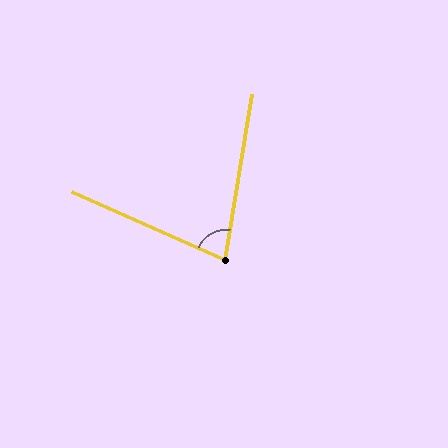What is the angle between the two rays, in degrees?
Approximately 75 degrees.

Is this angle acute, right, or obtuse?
It is acute.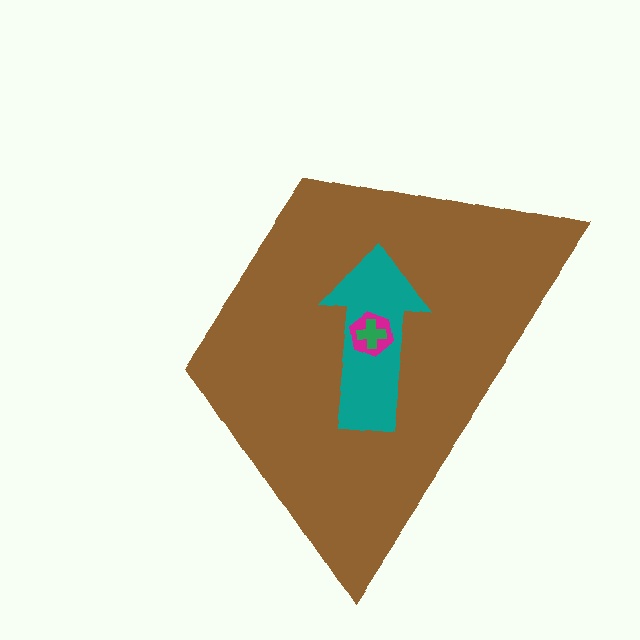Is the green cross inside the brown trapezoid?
Yes.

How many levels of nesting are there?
4.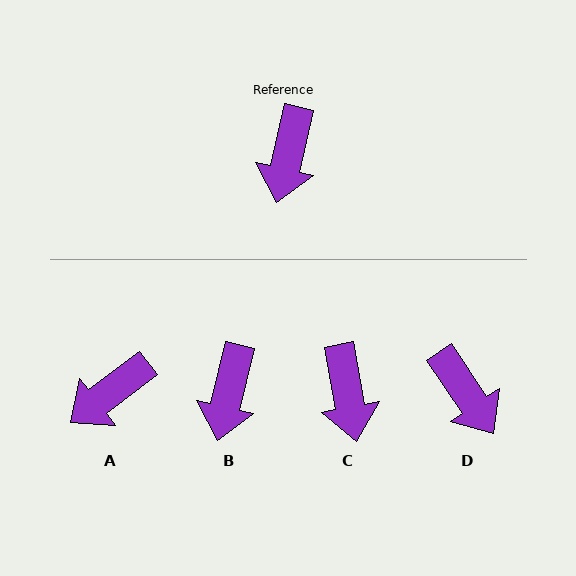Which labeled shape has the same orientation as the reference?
B.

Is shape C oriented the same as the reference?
No, it is off by about 24 degrees.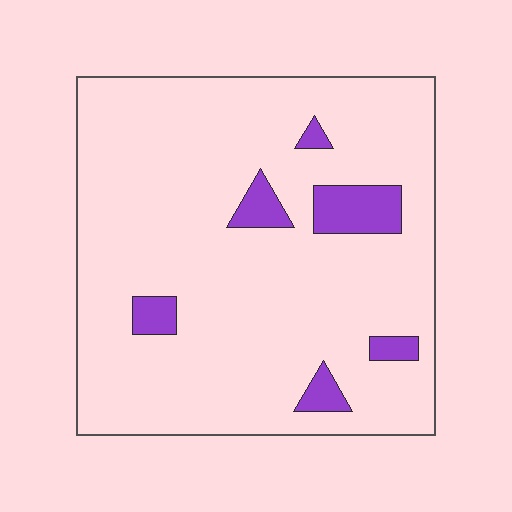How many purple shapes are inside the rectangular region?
6.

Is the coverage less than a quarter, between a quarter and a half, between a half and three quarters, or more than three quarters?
Less than a quarter.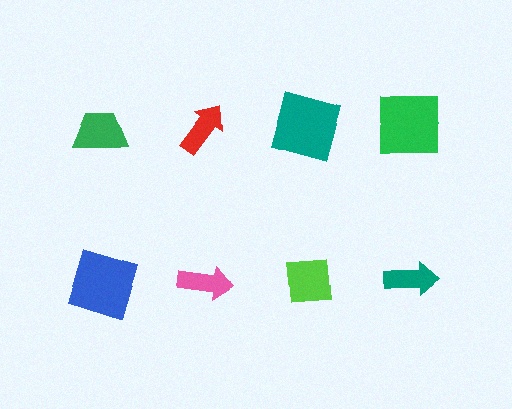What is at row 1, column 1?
A green trapezoid.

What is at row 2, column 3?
A lime square.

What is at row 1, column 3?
A teal square.